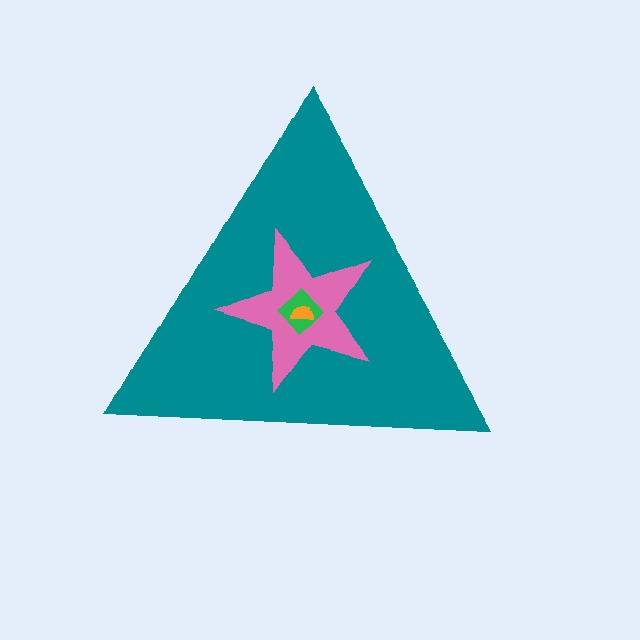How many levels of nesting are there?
4.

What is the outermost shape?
The teal triangle.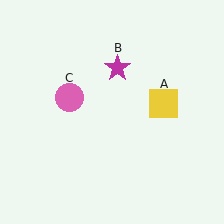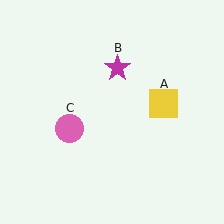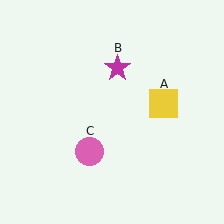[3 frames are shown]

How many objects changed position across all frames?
1 object changed position: pink circle (object C).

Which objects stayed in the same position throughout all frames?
Yellow square (object A) and magenta star (object B) remained stationary.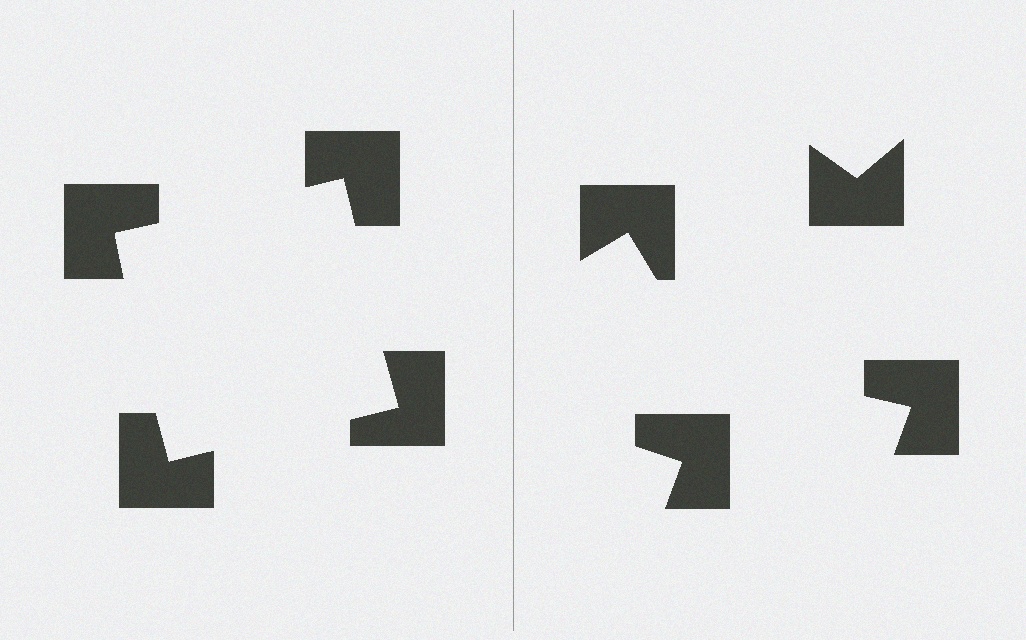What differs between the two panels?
The notched squares are positioned identically on both sides; only the wedge orientations differ. On the left they align to a square; on the right they are misaligned.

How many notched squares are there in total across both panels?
8 — 4 on each side.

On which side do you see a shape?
An illusory square appears on the left side. On the right side the wedge cuts are rotated, so no coherent shape forms.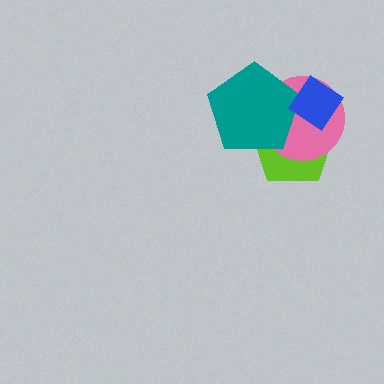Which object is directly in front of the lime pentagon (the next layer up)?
The pink circle is directly in front of the lime pentagon.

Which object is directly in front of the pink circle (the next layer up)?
The teal pentagon is directly in front of the pink circle.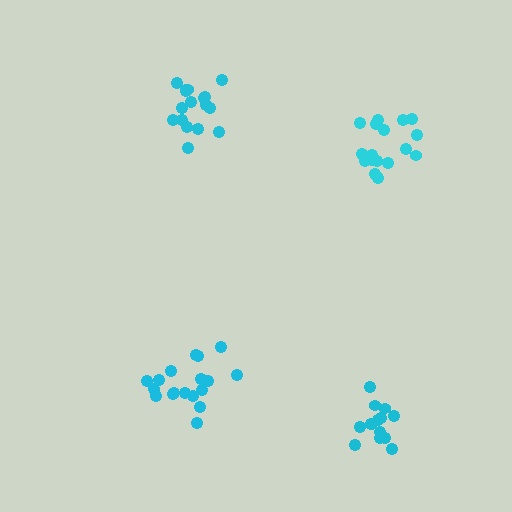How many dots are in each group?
Group 1: 14 dots, Group 2: 17 dots, Group 3: 18 dots, Group 4: 18 dots (67 total).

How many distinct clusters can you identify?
There are 4 distinct clusters.